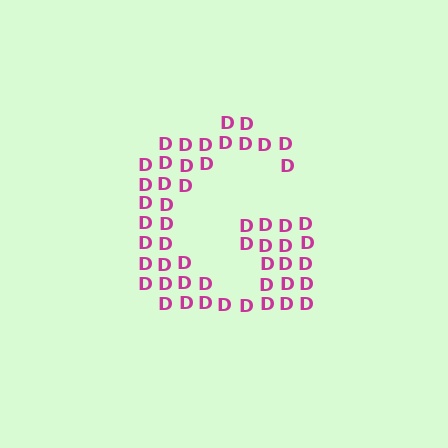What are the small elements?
The small elements are letter D's.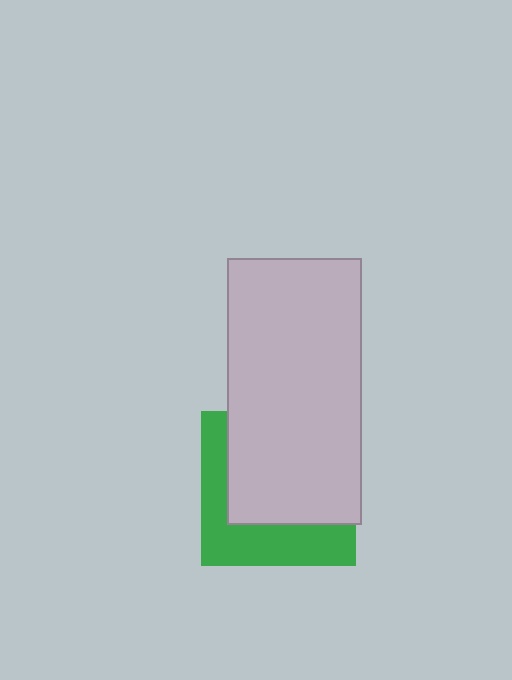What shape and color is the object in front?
The object in front is a light gray rectangle.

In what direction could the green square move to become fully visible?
The green square could move toward the lower-left. That would shift it out from behind the light gray rectangle entirely.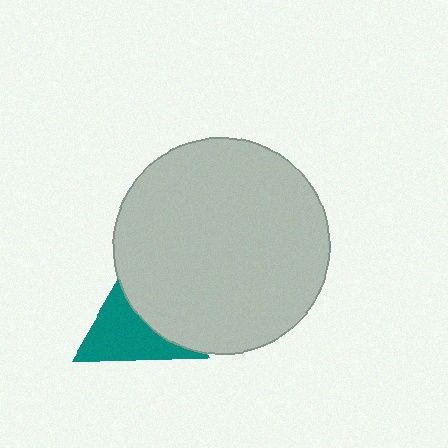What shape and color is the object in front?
The object in front is a light gray circle.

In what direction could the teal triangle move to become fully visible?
The teal triangle could move left. That would shift it out from behind the light gray circle entirely.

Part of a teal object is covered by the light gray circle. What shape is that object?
It is a triangle.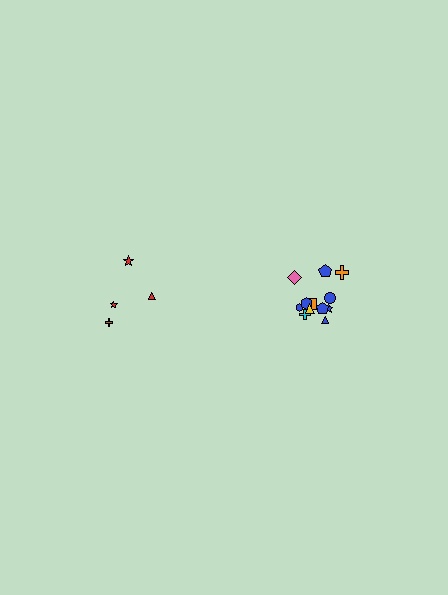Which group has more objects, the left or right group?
The right group.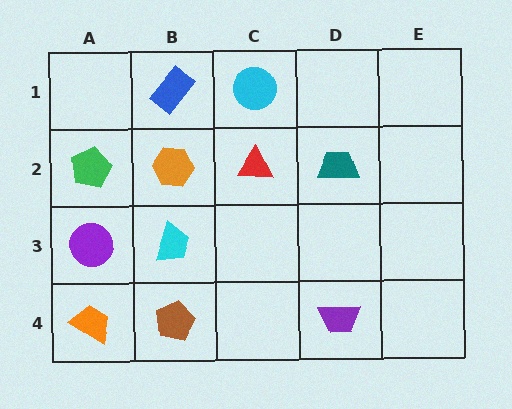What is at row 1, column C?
A cyan circle.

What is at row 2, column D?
A teal trapezoid.